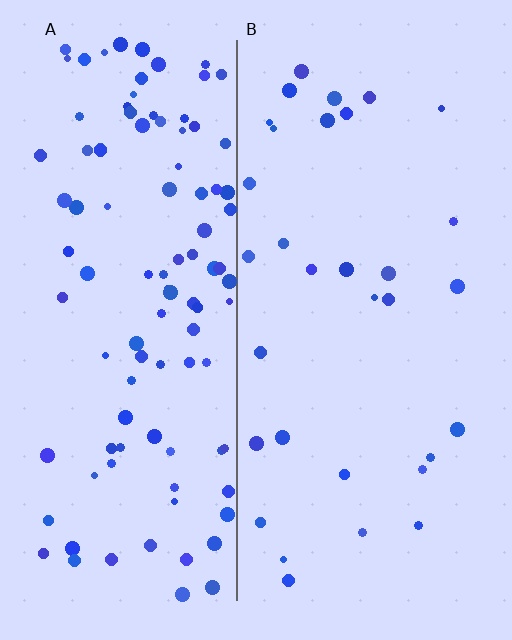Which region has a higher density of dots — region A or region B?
A (the left).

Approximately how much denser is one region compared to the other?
Approximately 3.3× — region A over region B.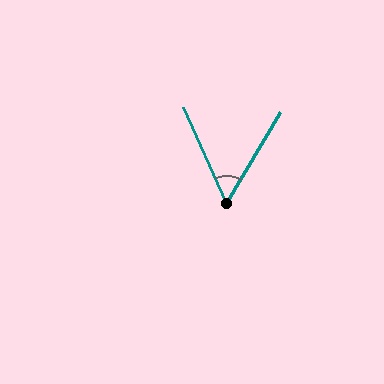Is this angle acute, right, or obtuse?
It is acute.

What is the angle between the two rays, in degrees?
Approximately 55 degrees.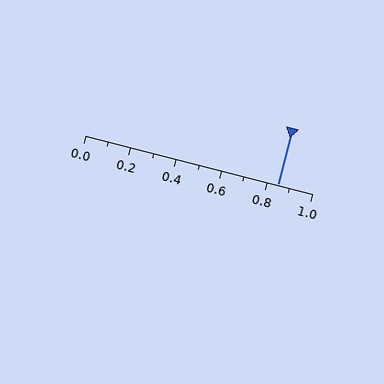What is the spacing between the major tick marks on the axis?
The major ticks are spaced 0.2 apart.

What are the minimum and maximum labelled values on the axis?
The axis runs from 0.0 to 1.0.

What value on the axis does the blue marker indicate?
The marker indicates approximately 0.85.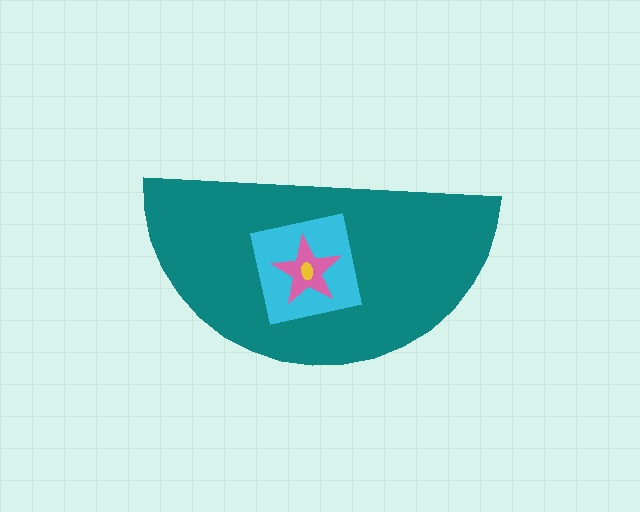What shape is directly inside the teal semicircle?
The cyan square.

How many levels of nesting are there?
4.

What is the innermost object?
The yellow ellipse.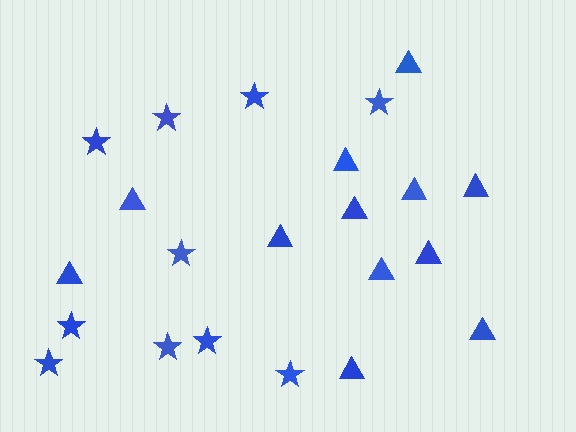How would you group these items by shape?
There are 2 groups: one group of triangles (12) and one group of stars (10).